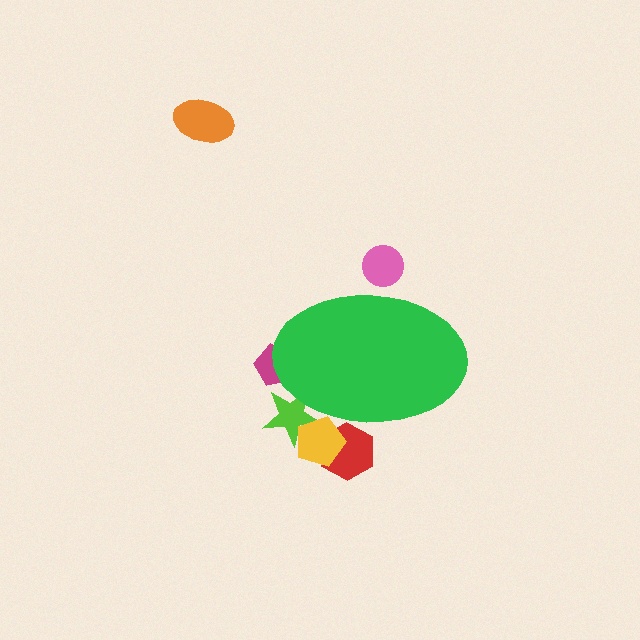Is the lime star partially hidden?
Yes, the lime star is partially hidden behind the green ellipse.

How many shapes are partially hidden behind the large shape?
5 shapes are partially hidden.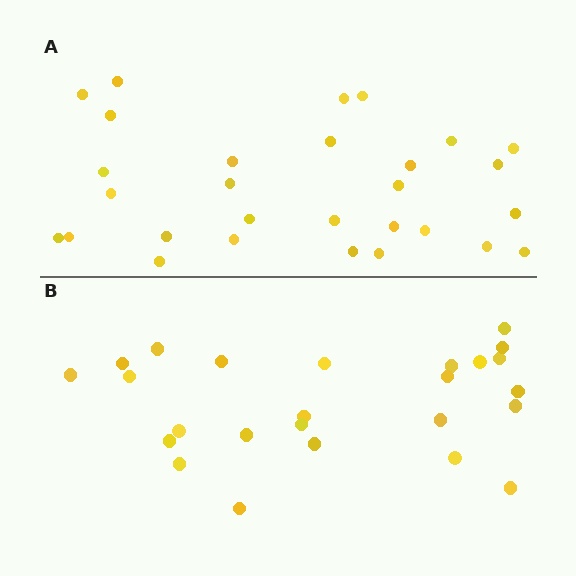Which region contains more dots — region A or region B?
Region A (the top region) has more dots.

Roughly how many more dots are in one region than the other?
Region A has about 4 more dots than region B.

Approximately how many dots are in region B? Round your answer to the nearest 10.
About 20 dots. (The exact count is 25, which rounds to 20.)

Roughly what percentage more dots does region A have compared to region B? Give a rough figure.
About 15% more.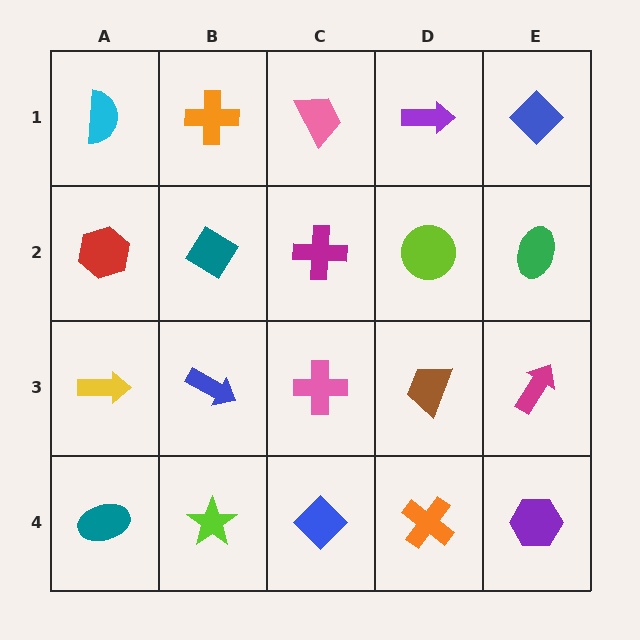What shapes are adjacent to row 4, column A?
A yellow arrow (row 3, column A), a lime star (row 4, column B).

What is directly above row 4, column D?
A brown trapezoid.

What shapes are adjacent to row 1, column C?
A magenta cross (row 2, column C), an orange cross (row 1, column B), a purple arrow (row 1, column D).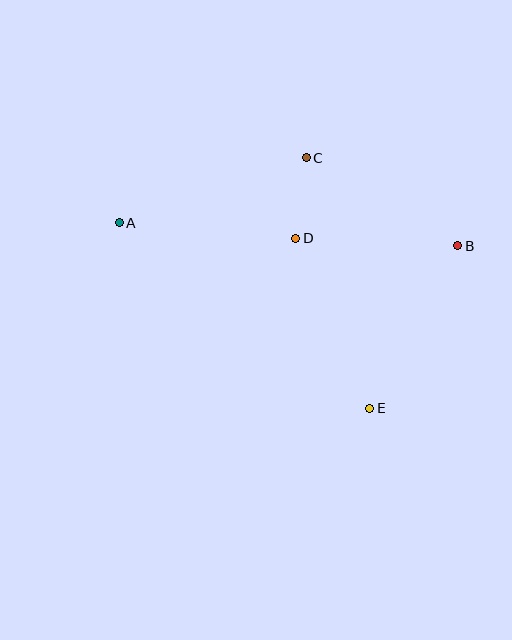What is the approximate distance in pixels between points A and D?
The distance between A and D is approximately 177 pixels.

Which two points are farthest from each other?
Points A and B are farthest from each other.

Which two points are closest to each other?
Points C and D are closest to each other.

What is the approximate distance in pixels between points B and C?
The distance between B and C is approximately 175 pixels.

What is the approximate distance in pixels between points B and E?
The distance between B and E is approximately 185 pixels.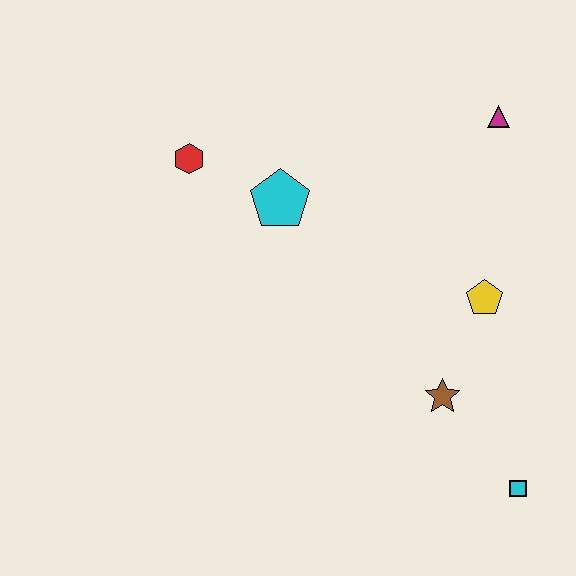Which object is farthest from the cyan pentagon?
The cyan square is farthest from the cyan pentagon.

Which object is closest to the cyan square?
The brown star is closest to the cyan square.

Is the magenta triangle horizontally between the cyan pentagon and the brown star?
No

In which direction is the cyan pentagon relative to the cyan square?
The cyan pentagon is above the cyan square.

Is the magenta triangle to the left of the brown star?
No